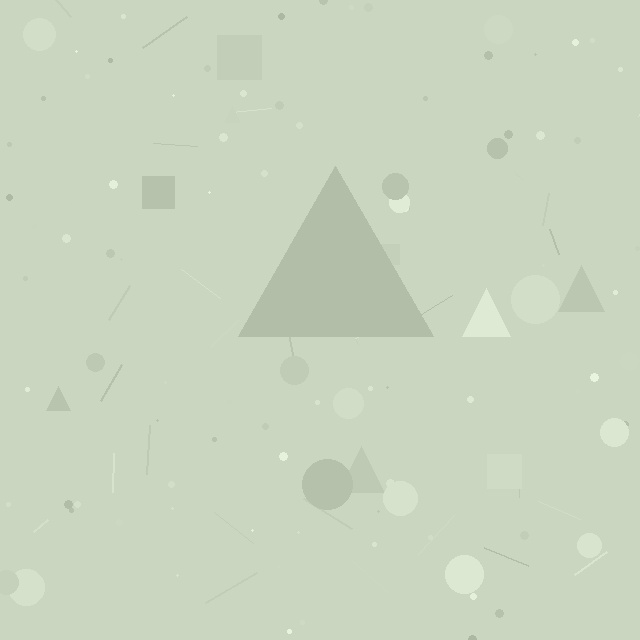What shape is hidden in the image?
A triangle is hidden in the image.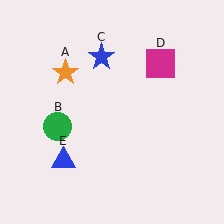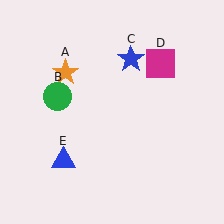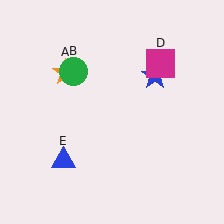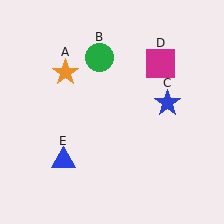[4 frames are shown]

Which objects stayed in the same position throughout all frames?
Orange star (object A) and magenta square (object D) and blue triangle (object E) remained stationary.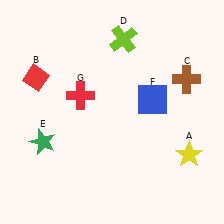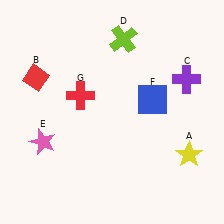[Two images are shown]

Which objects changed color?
C changed from brown to purple. E changed from green to pink.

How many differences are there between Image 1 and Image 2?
There are 2 differences between the two images.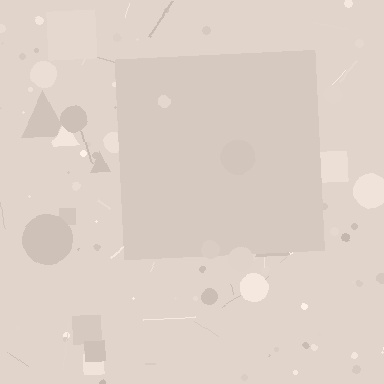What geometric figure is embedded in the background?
A square is embedded in the background.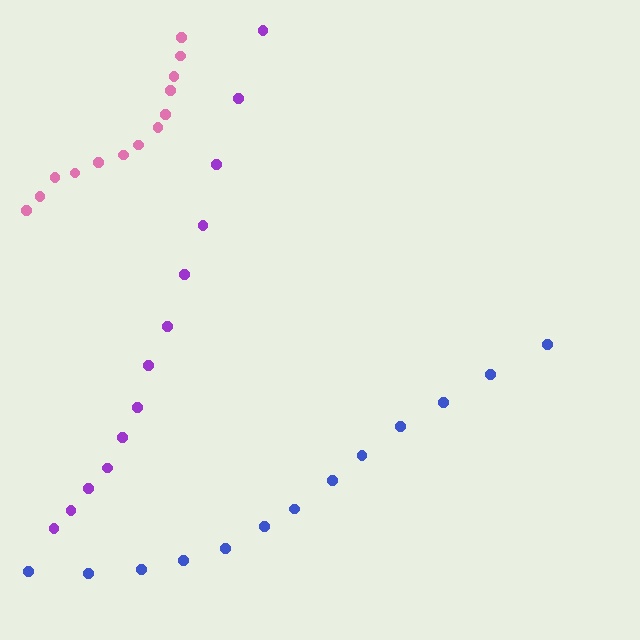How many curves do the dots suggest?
There are 3 distinct paths.